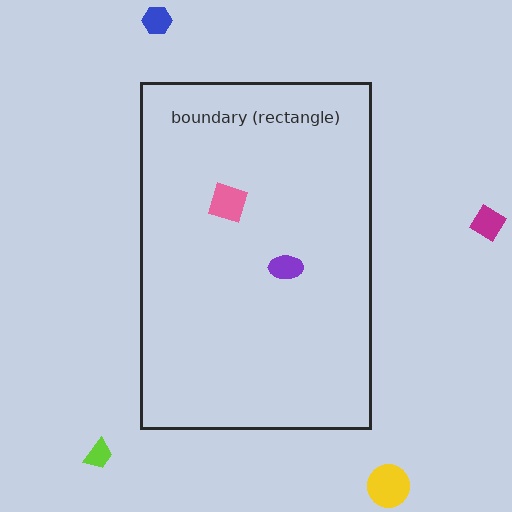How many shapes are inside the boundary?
2 inside, 4 outside.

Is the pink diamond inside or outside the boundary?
Inside.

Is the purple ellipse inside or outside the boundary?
Inside.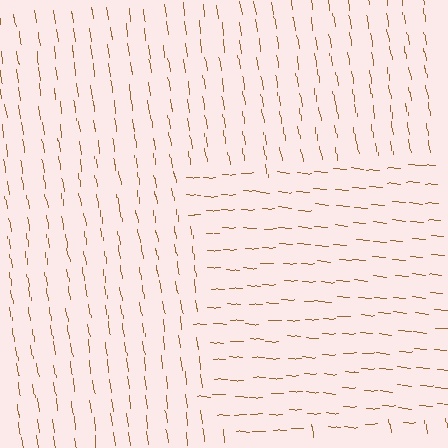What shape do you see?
I see a rectangle.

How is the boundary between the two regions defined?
The boundary is defined purely by a change in line orientation (approximately 78 degrees difference). All lines are the same color and thickness.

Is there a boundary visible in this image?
Yes, there is a texture boundary formed by a change in line orientation.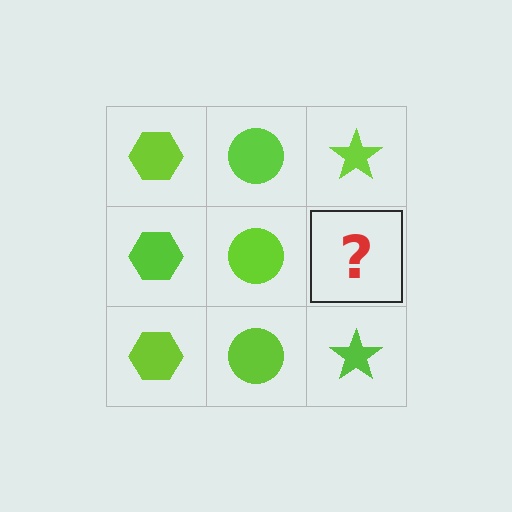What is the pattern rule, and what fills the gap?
The rule is that each column has a consistent shape. The gap should be filled with a lime star.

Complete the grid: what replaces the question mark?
The question mark should be replaced with a lime star.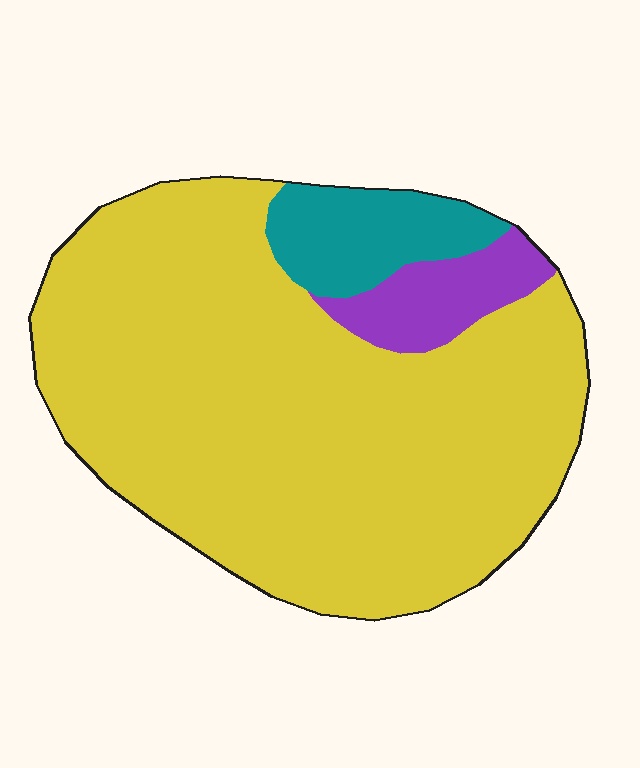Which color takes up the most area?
Yellow, at roughly 80%.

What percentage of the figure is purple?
Purple takes up less than a sixth of the figure.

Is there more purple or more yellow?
Yellow.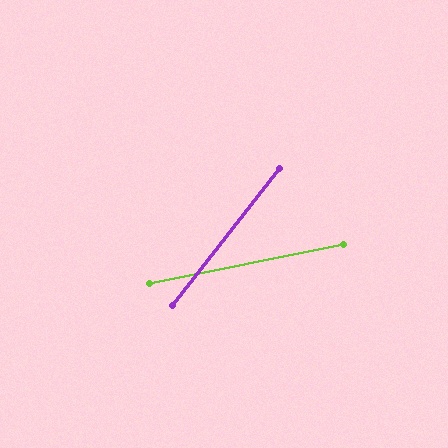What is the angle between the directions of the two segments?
Approximately 40 degrees.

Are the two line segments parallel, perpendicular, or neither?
Neither parallel nor perpendicular — they differ by about 40°.